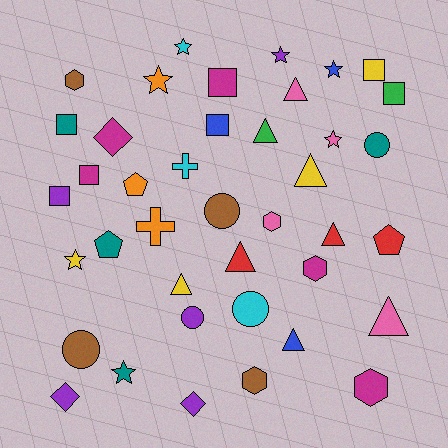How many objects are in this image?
There are 40 objects.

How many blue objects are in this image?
There are 3 blue objects.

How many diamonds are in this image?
There are 3 diamonds.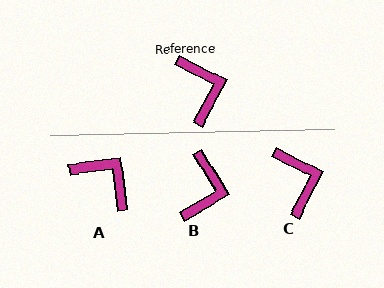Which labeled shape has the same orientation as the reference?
C.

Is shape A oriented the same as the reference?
No, it is off by about 35 degrees.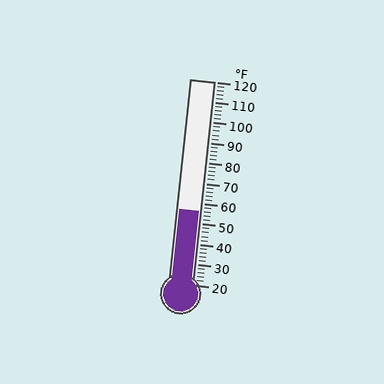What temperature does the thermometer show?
The thermometer shows approximately 56°F.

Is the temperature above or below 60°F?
The temperature is below 60°F.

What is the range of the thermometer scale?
The thermometer scale ranges from 20°F to 120°F.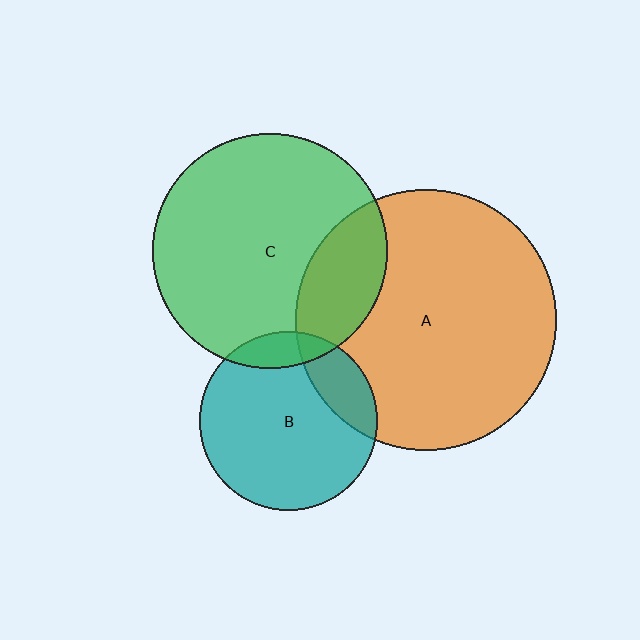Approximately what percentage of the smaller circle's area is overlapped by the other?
Approximately 20%.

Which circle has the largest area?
Circle A (orange).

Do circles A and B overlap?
Yes.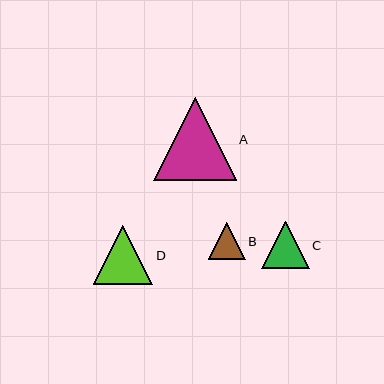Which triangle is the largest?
Triangle A is the largest with a size of approximately 82 pixels.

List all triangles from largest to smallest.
From largest to smallest: A, D, C, B.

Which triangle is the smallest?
Triangle B is the smallest with a size of approximately 37 pixels.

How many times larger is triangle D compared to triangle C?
Triangle D is approximately 1.2 times the size of triangle C.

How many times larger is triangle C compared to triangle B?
Triangle C is approximately 1.3 times the size of triangle B.